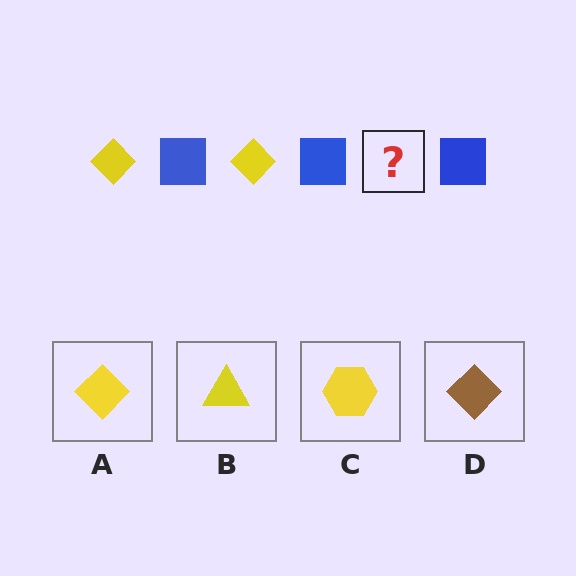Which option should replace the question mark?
Option A.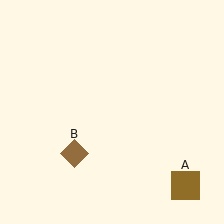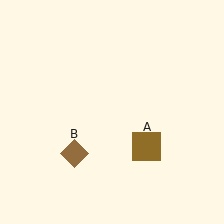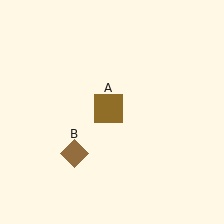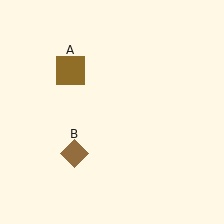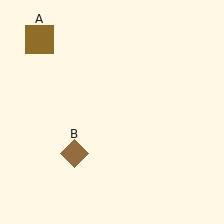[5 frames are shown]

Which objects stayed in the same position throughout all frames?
Brown diamond (object B) remained stationary.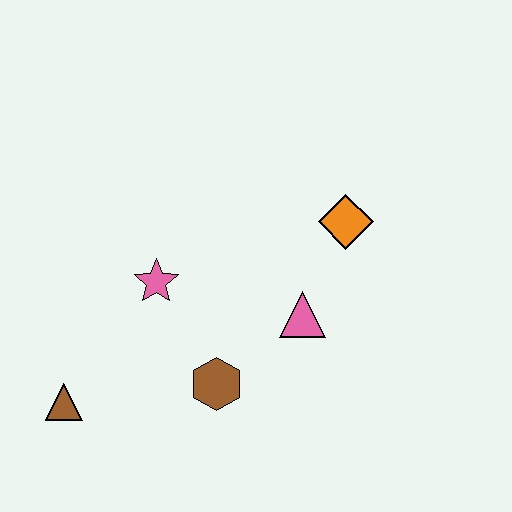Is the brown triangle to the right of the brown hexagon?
No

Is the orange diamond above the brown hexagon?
Yes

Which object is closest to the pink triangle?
The orange diamond is closest to the pink triangle.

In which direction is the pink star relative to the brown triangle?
The pink star is above the brown triangle.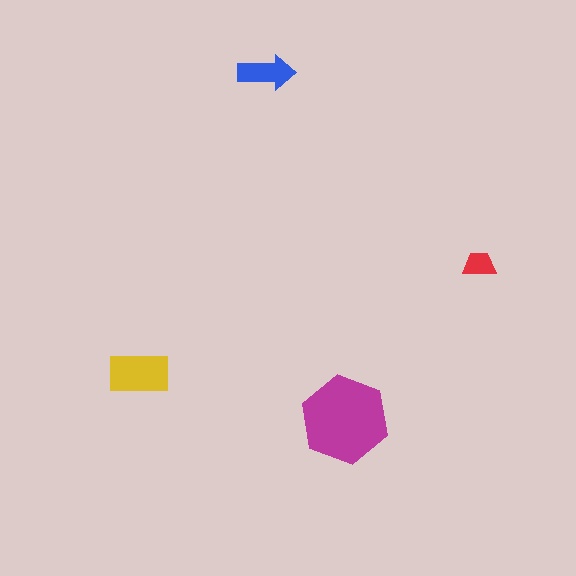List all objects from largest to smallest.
The magenta hexagon, the yellow rectangle, the blue arrow, the red trapezoid.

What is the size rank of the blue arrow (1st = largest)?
3rd.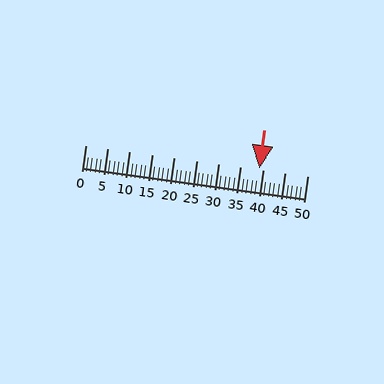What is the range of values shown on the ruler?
The ruler shows values from 0 to 50.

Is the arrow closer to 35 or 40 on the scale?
The arrow is closer to 40.